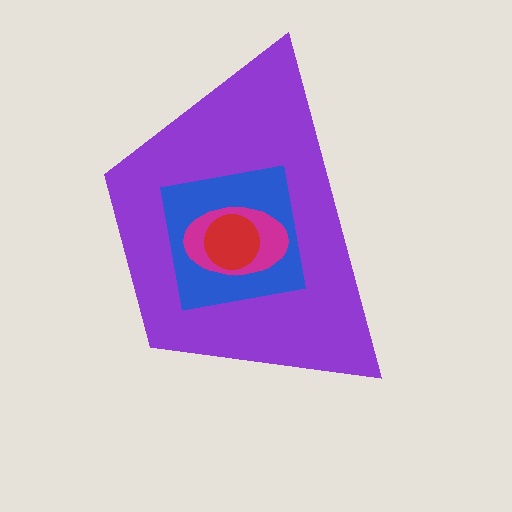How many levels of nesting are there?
4.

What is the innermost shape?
The red circle.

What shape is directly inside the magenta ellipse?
The red circle.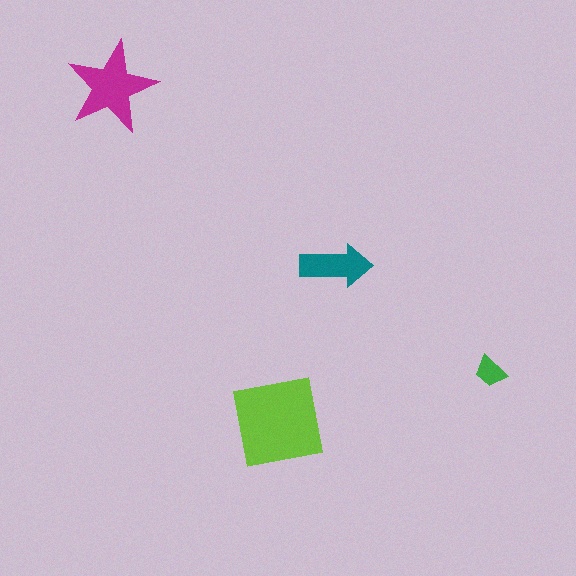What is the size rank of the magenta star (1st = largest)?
2nd.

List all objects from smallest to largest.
The green trapezoid, the teal arrow, the magenta star, the lime square.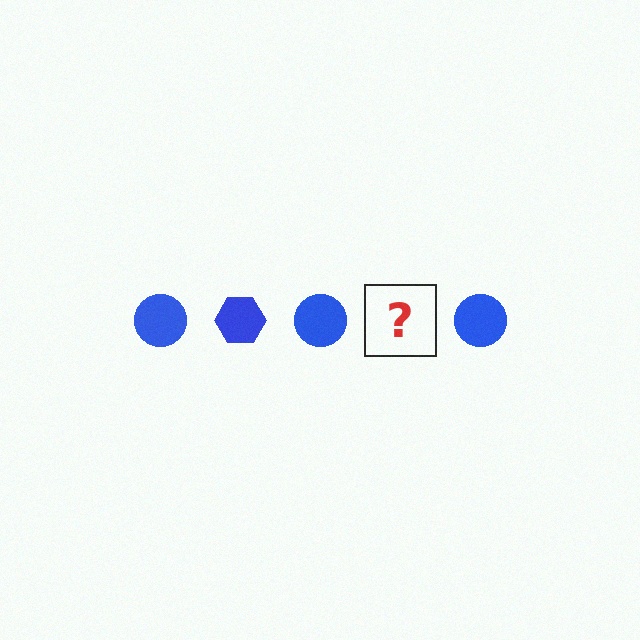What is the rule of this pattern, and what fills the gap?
The rule is that the pattern cycles through circle, hexagon shapes in blue. The gap should be filled with a blue hexagon.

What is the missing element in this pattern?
The missing element is a blue hexagon.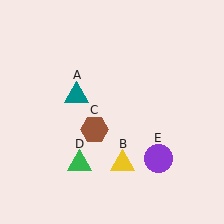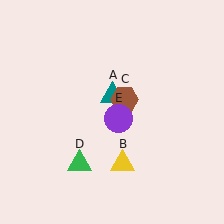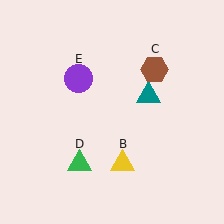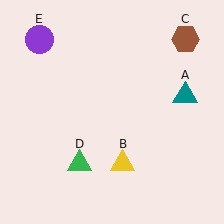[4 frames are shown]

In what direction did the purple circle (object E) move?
The purple circle (object E) moved up and to the left.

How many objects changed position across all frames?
3 objects changed position: teal triangle (object A), brown hexagon (object C), purple circle (object E).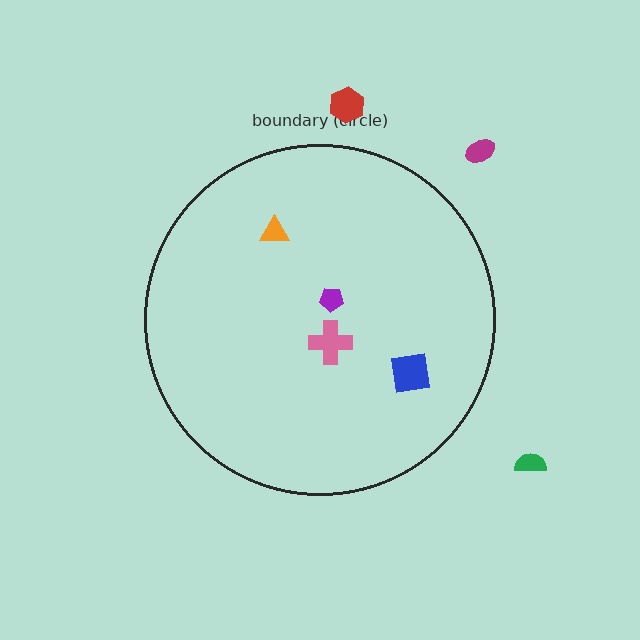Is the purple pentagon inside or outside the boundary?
Inside.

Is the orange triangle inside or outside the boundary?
Inside.